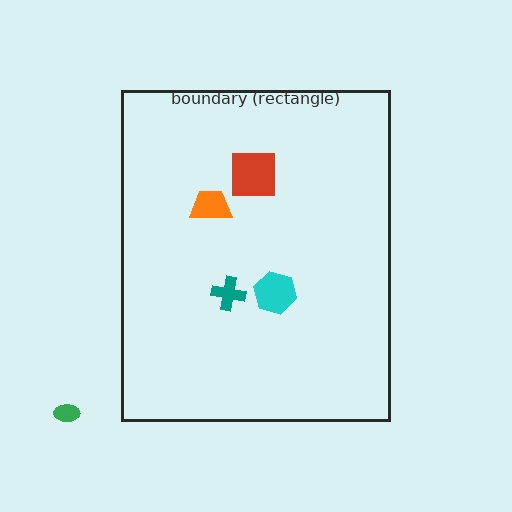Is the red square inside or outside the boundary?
Inside.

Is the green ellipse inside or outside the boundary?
Outside.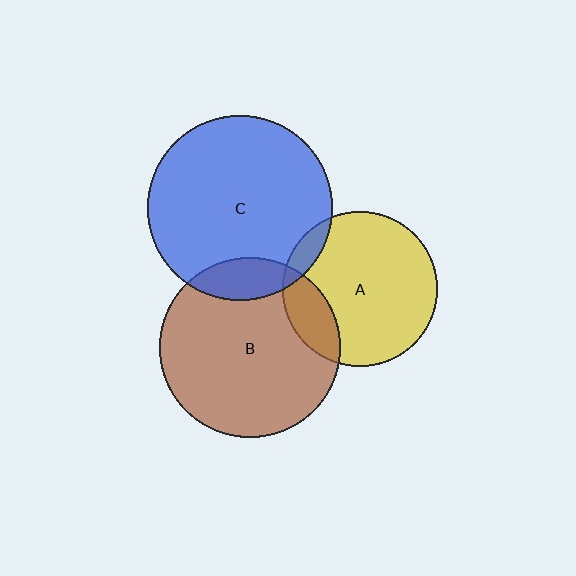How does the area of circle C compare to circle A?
Approximately 1.4 times.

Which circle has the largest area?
Circle C (blue).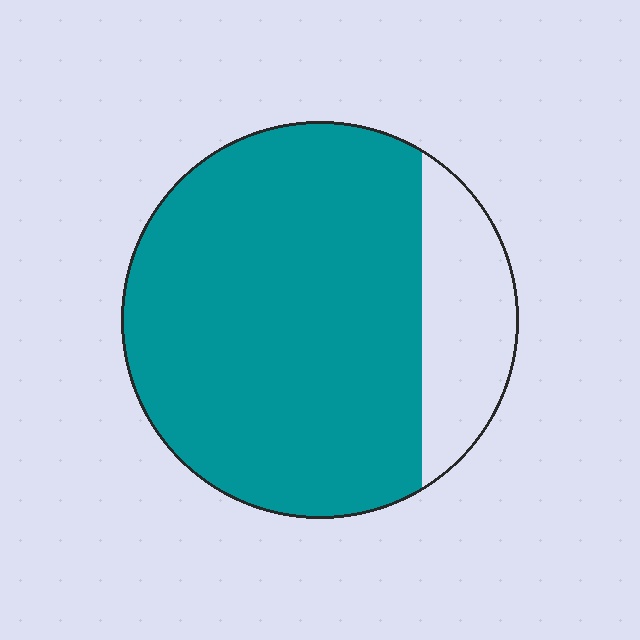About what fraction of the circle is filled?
About four fifths (4/5).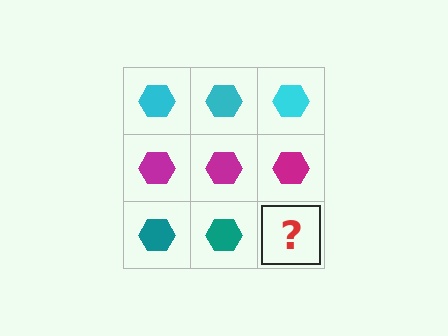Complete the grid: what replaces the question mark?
The question mark should be replaced with a teal hexagon.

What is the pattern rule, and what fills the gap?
The rule is that each row has a consistent color. The gap should be filled with a teal hexagon.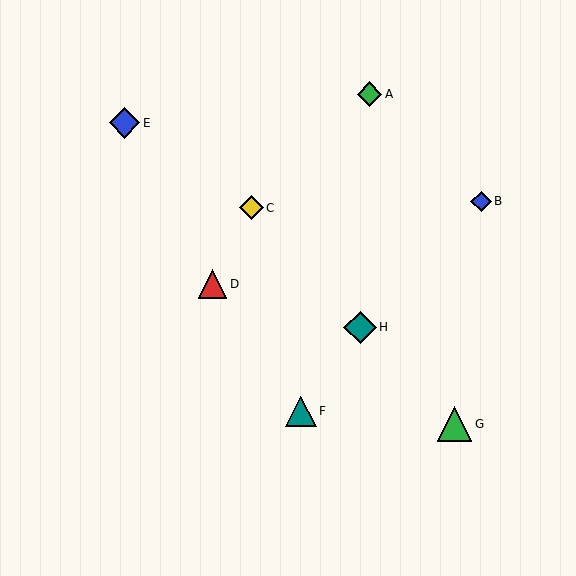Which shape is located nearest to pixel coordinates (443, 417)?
The green triangle (labeled G) at (454, 424) is nearest to that location.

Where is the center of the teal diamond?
The center of the teal diamond is at (360, 327).